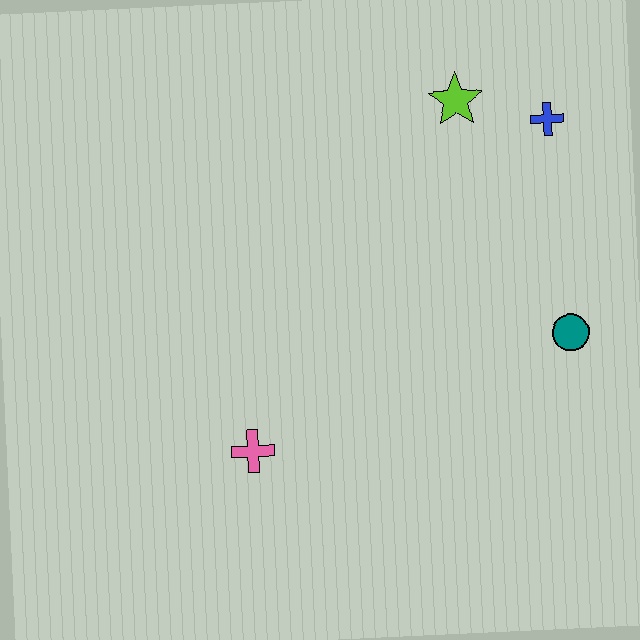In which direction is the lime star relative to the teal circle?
The lime star is above the teal circle.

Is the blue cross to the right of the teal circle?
No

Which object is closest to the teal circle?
The blue cross is closest to the teal circle.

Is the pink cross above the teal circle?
No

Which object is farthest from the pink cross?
The blue cross is farthest from the pink cross.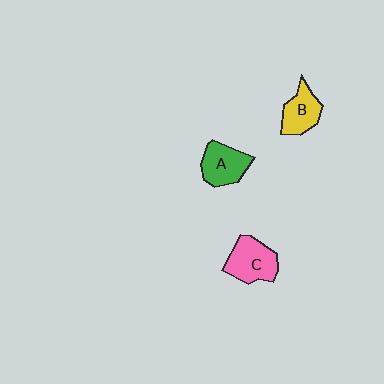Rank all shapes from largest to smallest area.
From largest to smallest: C (pink), A (green), B (yellow).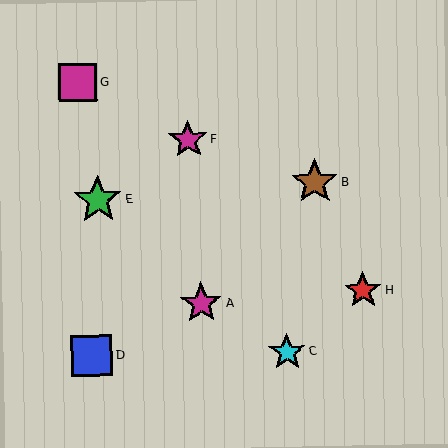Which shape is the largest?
The green star (labeled E) is the largest.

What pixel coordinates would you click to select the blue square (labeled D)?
Click at (92, 356) to select the blue square D.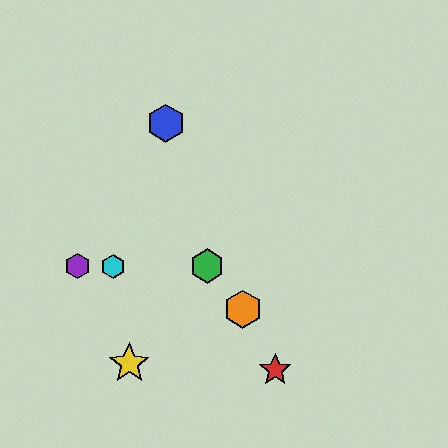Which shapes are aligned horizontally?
The green hexagon, the purple hexagon, the cyan hexagon are aligned horizontally.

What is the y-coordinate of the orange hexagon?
The orange hexagon is at y≈309.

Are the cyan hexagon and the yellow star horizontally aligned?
No, the cyan hexagon is at y≈266 and the yellow star is at y≈363.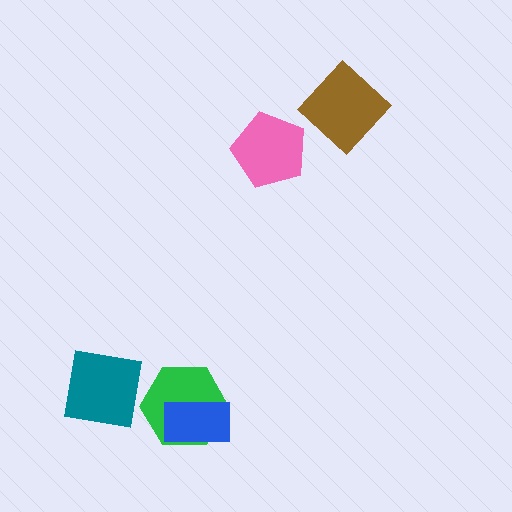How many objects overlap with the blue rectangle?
1 object overlaps with the blue rectangle.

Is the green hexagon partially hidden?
Yes, it is partially covered by another shape.